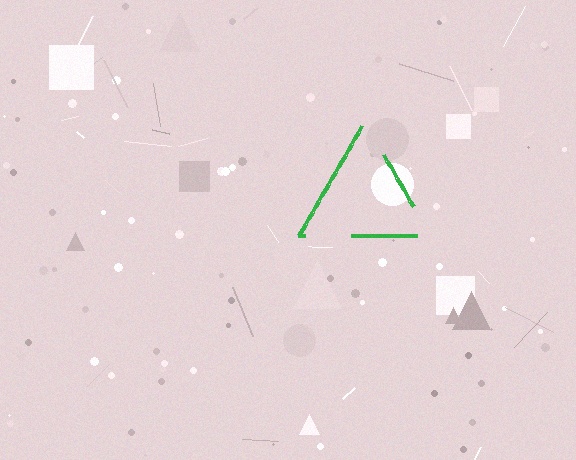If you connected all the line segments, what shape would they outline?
They would outline a triangle.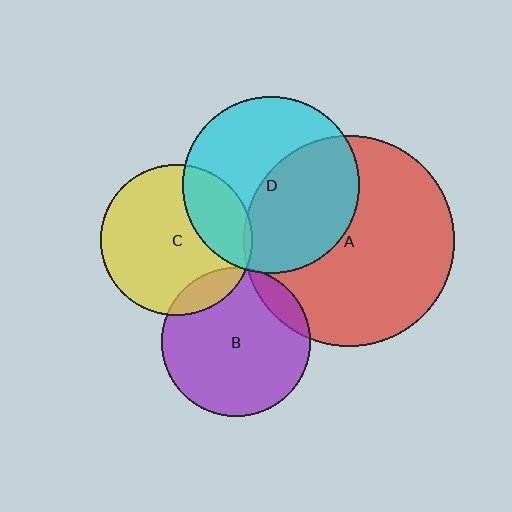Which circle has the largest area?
Circle A (red).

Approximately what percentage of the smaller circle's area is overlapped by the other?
Approximately 25%.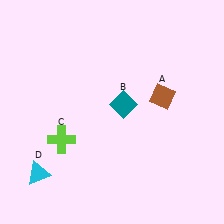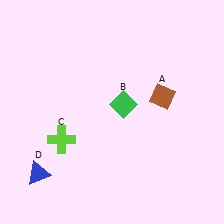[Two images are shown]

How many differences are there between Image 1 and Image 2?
There are 2 differences between the two images.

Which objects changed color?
B changed from teal to green. D changed from cyan to blue.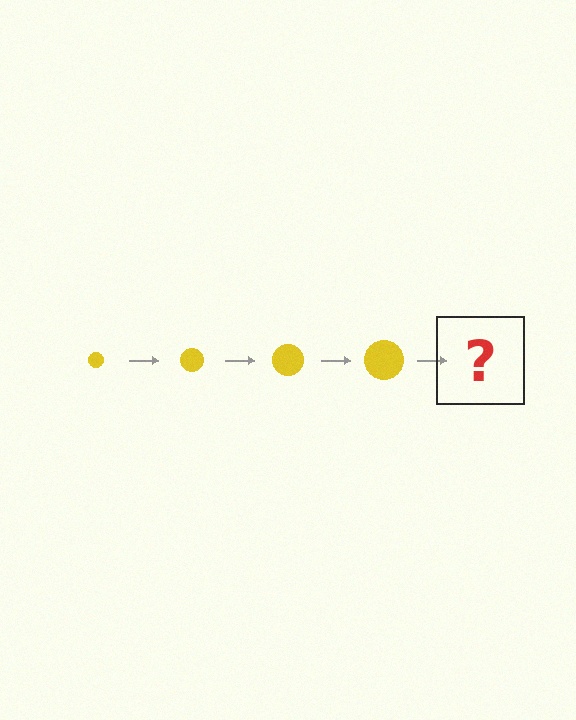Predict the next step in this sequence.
The next step is a yellow circle, larger than the previous one.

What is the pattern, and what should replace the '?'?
The pattern is that the circle gets progressively larger each step. The '?' should be a yellow circle, larger than the previous one.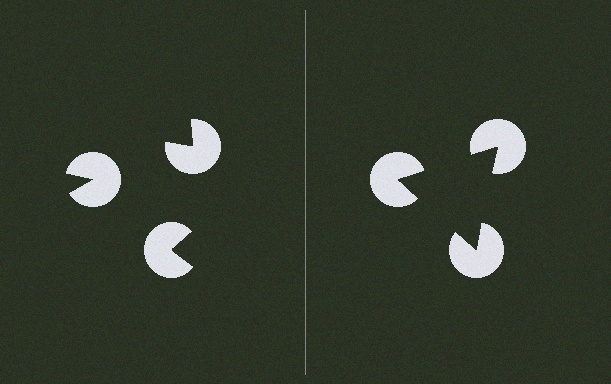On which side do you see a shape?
An illusory triangle appears on the right side. On the left side the wedge cuts are rotated, so no coherent shape forms.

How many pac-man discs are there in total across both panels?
6 — 3 on each side.